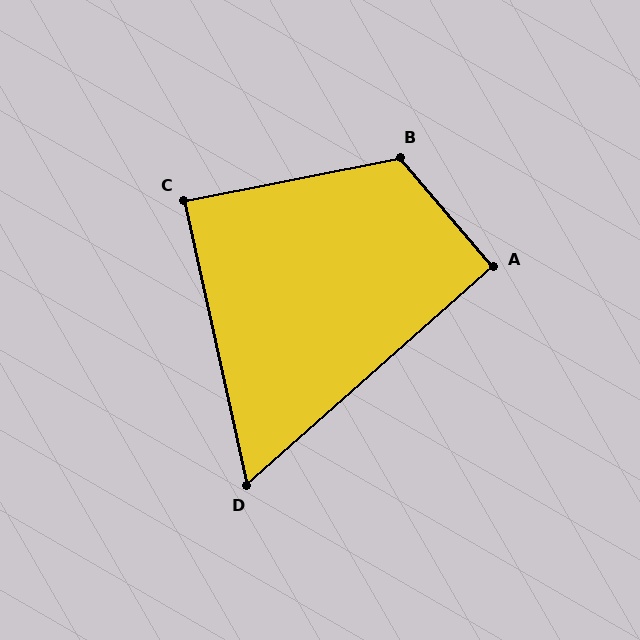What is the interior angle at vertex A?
Approximately 91 degrees (approximately right).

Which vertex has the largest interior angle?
B, at approximately 119 degrees.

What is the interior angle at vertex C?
Approximately 89 degrees (approximately right).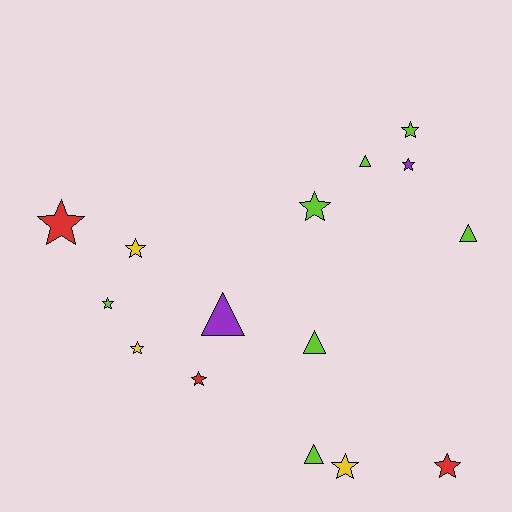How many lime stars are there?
There are 3 lime stars.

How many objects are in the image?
There are 15 objects.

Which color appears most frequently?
Lime, with 7 objects.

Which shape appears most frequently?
Star, with 10 objects.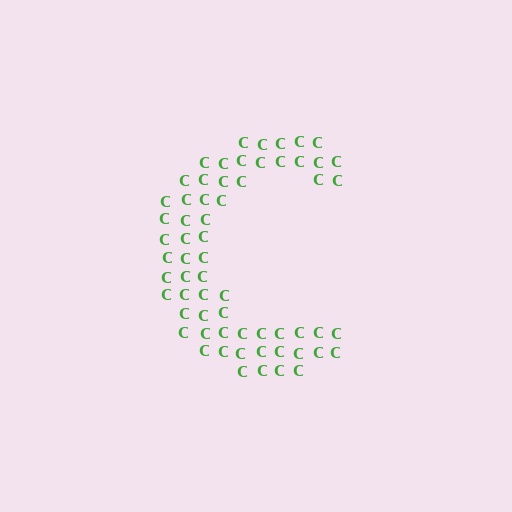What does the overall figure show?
The overall figure shows the letter C.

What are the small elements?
The small elements are letter C's.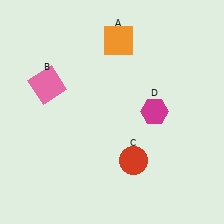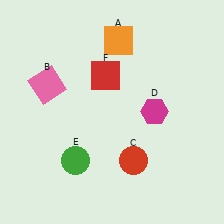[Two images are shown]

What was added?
A green circle (E), a red square (F) were added in Image 2.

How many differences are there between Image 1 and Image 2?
There are 2 differences between the two images.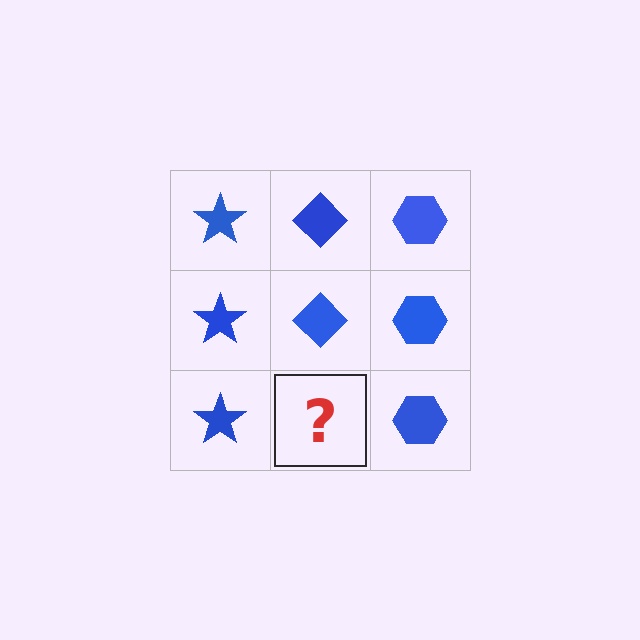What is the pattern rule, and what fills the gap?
The rule is that each column has a consistent shape. The gap should be filled with a blue diamond.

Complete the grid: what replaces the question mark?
The question mark should be replaced with a blue diamond.